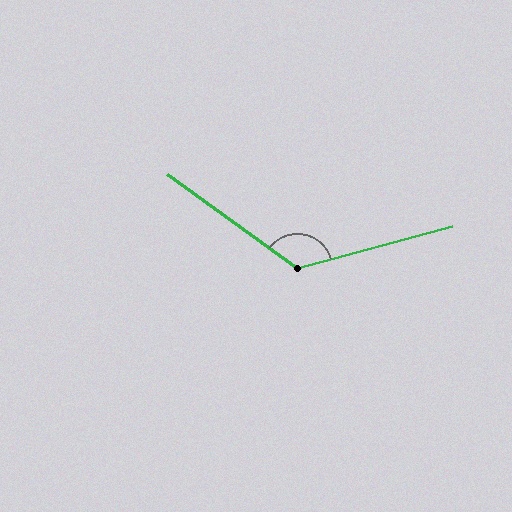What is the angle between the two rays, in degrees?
Approximately 129 degrees.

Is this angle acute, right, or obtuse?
It is obtuse.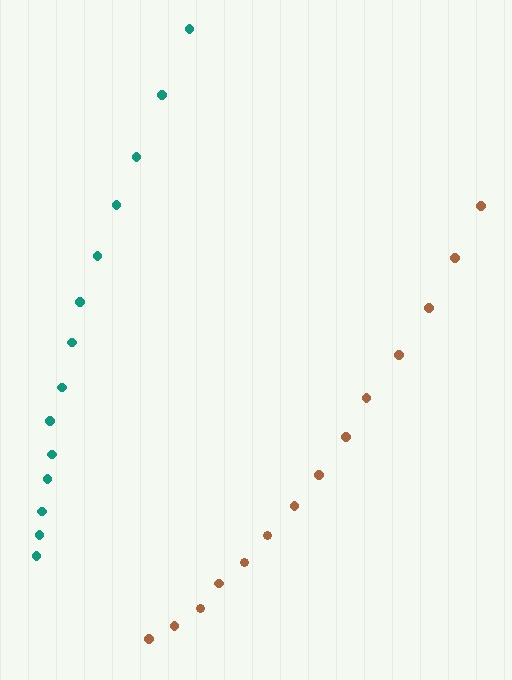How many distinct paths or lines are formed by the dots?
There are 2 distinct paths.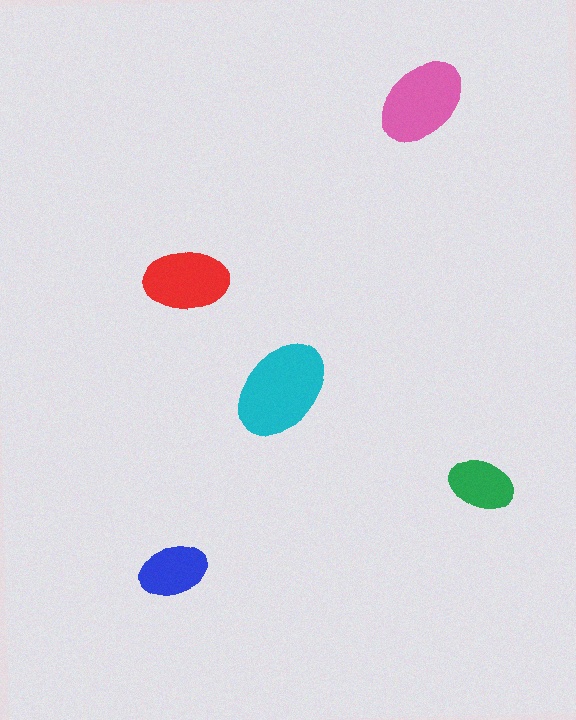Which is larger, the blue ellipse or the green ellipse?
The blue one.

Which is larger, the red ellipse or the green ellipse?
The red one.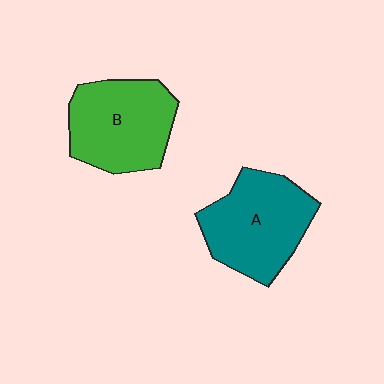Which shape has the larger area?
Shape A (teal).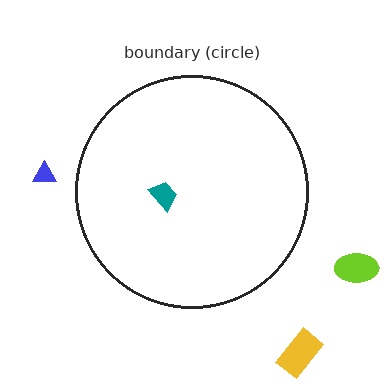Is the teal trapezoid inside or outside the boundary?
Inside.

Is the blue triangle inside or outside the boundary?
Outside.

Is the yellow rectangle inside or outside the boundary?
Outside.